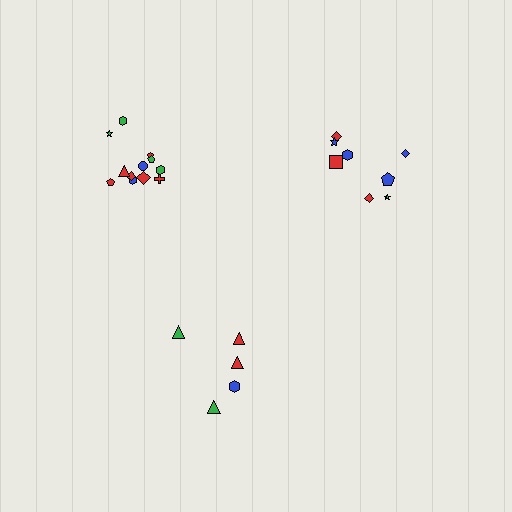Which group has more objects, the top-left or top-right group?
The top-left group.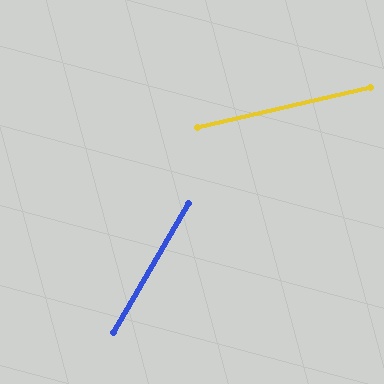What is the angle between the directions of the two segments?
Approximately 47 degrees.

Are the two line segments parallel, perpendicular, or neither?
Neither parallel nor perpendicular — they differ by about 47°.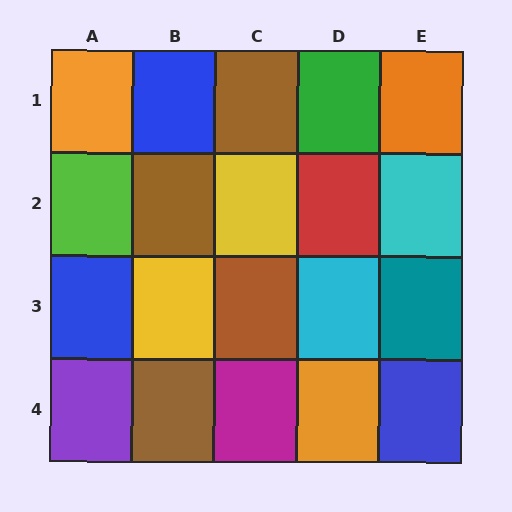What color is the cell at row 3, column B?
Yellow.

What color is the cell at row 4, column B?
Brown.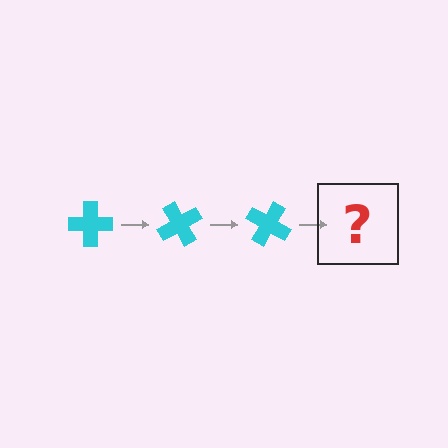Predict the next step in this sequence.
The next step is a cyan cross rotated 180 degrees.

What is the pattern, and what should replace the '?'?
The pattern is that the cross rotates 60 degrees each step. The '?' should be a cyan cross rotated 180 degrees.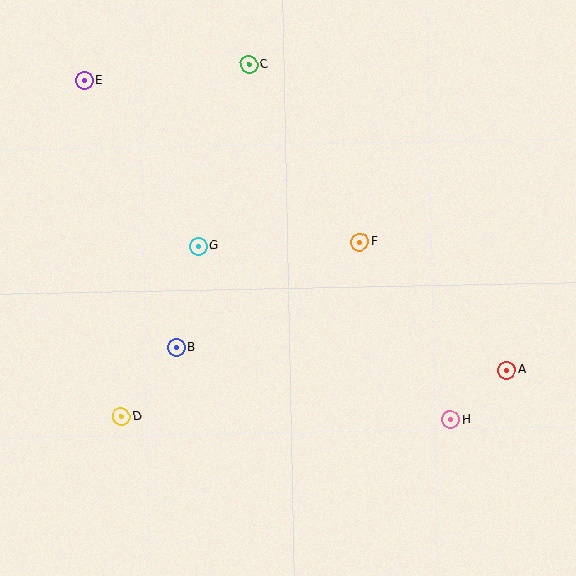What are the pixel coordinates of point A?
Point A is at (506, 370).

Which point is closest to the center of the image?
Point F at (360, 242) is closest to the center.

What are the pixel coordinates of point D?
Point D is at (121, 416).